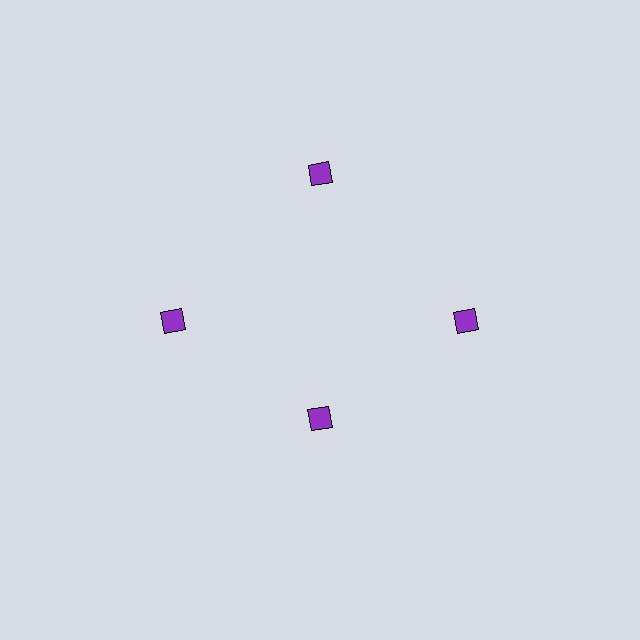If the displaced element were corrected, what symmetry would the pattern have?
It would have 4-fold rotational symmetry — the pattern would map onto itself every 90 degrees.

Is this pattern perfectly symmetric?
No. The 4 purple diamonds are arranged in a ring, but one element near the 6 o'clock position is pulled inward toward the center, breaking the 4-fold rotational symmetry.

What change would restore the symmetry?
The symmetry would be restored by moving it outward, back onto the ring so that all 4 diamonds sit at equal angles and equal distance from the center.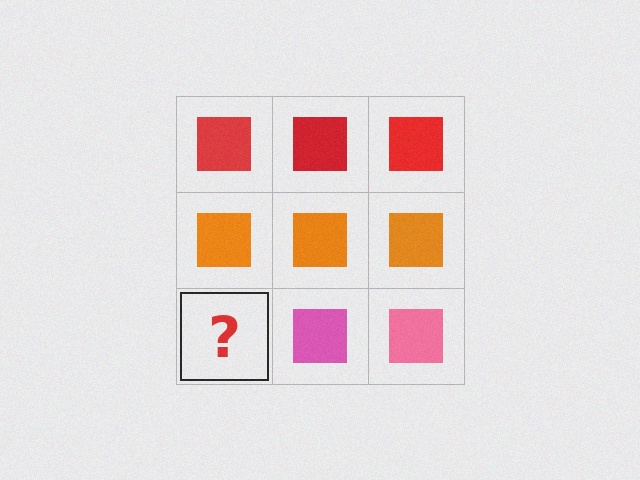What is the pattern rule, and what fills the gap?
The rule is that each row has a consistent color. The gap should be filled with a pink square.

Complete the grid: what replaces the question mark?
The question mark should be replaced with a pink square.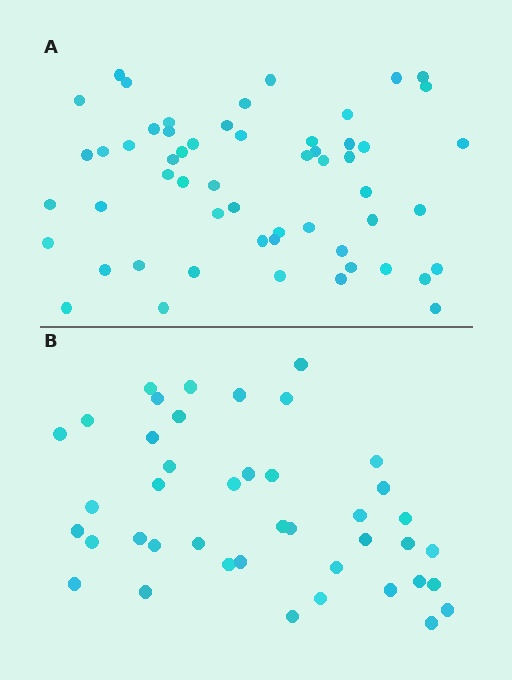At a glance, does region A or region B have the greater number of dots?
Region A (the top region) has more dots.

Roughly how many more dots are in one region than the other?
Region A has approximately 15 more dots than region B.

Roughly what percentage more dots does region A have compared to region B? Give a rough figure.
About 35% more.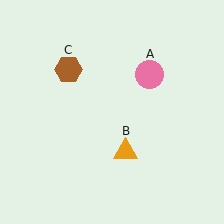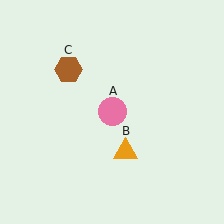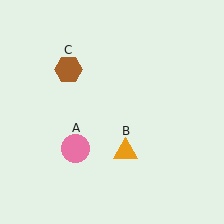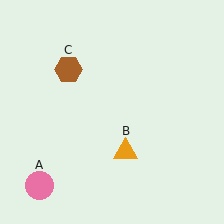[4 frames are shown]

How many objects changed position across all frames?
1 object changed position: pink circle (object A).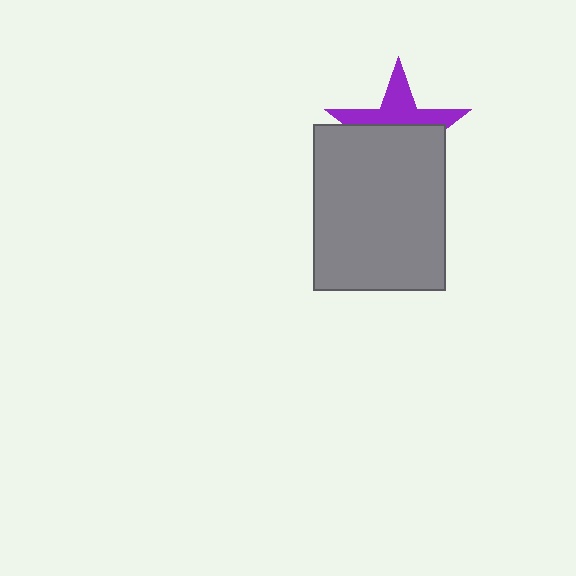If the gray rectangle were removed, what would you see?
You would see the complete purple star.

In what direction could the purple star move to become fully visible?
The purple star could move up. That would shift it out from behind the gray rectangle entirely.